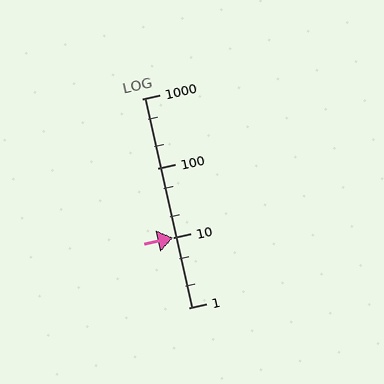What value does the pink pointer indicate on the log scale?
The pointer indicates approximately 10.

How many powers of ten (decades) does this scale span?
The scale spans 3 decades, from 1 to 1000.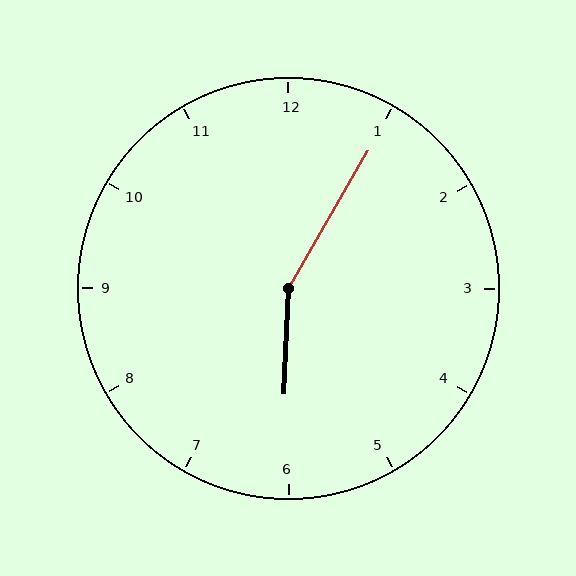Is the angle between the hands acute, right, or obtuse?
It is obtuse.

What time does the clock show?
6:05.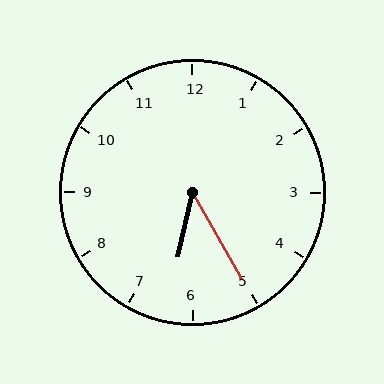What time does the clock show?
6:25.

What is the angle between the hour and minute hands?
Approximately 42 degrees.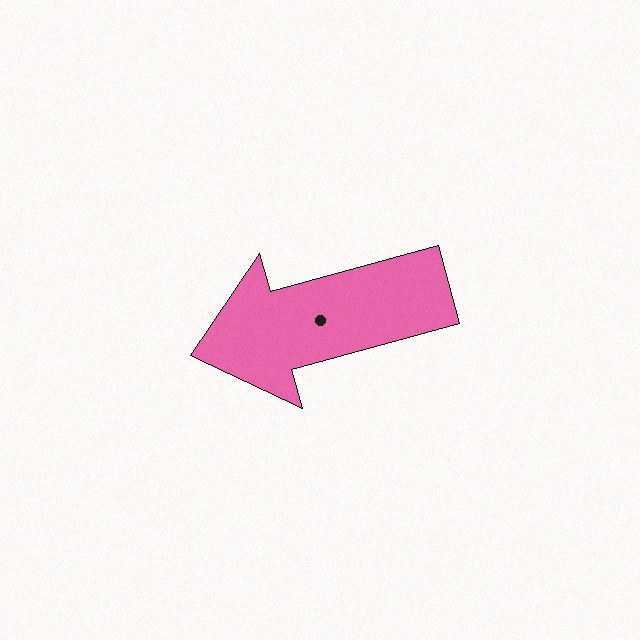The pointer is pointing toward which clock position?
Roughly 8 o'clock.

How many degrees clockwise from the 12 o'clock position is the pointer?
Approximately 255 degrees.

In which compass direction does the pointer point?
West.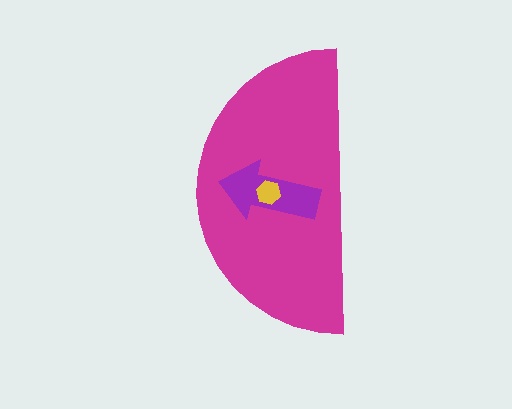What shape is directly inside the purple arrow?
The yellow hexagon.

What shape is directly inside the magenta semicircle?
The purple arrow.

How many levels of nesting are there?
3.